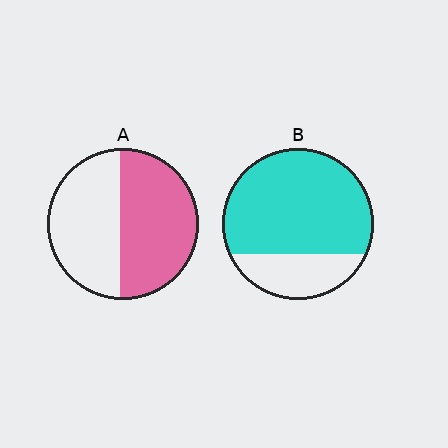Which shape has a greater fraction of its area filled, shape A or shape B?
Shape B.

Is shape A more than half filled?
Roughly half.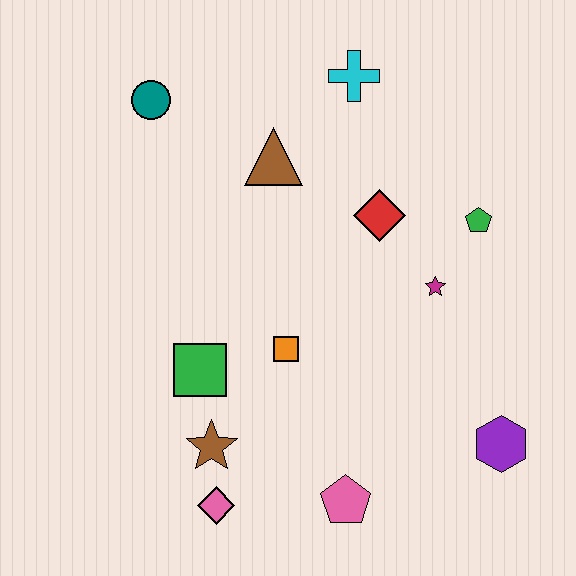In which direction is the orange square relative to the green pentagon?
The orange square is to the left of the green pentagon.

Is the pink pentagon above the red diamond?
No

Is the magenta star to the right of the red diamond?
Yes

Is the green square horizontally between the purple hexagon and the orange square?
No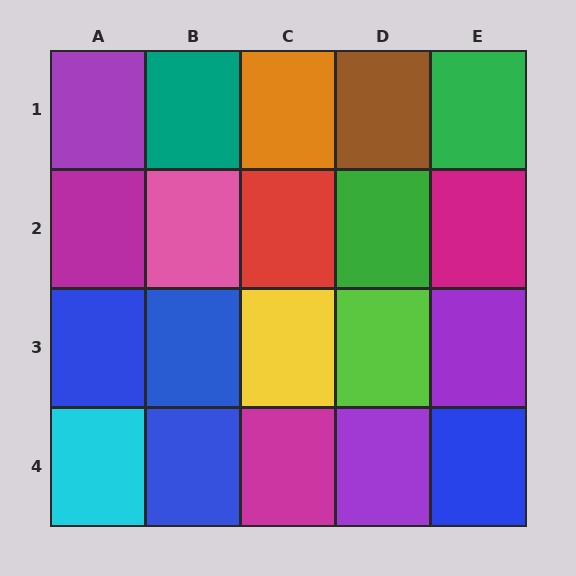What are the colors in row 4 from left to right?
Cyan, blue, magenta, purple, blue.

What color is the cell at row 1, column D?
Brown.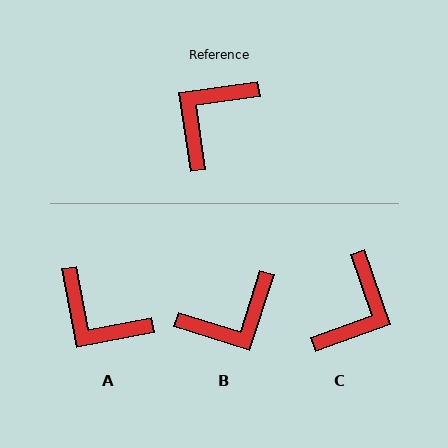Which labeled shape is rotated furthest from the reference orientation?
C, about 169 degrees away.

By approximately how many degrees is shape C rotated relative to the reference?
Approximately 169 degrees clockwise.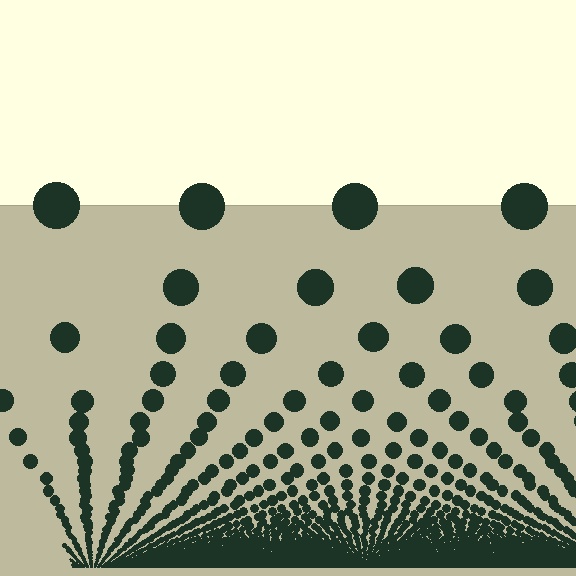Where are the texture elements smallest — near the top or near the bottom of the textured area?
Near the bottom.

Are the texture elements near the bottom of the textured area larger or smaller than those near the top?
Smaller. The gradient is inverted — elements near the bottom are smaller and denser.